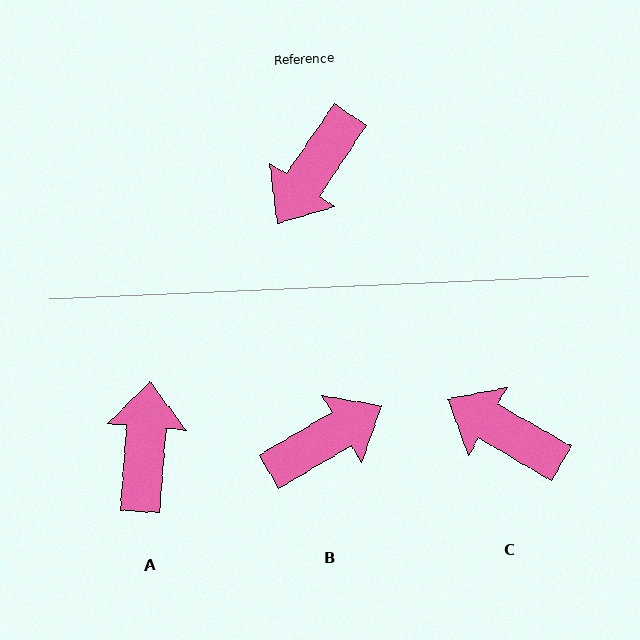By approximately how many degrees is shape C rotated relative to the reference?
Approximately 86 degrees clockwise.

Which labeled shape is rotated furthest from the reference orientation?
B, about 155 degrees away.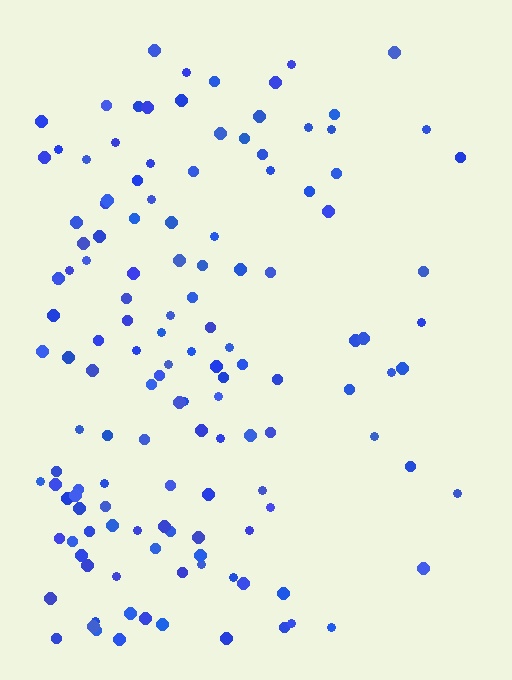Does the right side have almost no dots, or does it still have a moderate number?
Still a moderate number, just noticeably fewer than the left.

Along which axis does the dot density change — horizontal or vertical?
Horizontal.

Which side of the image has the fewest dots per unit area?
The right.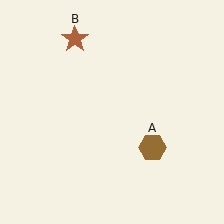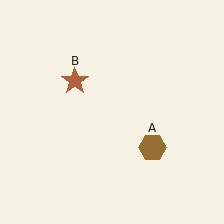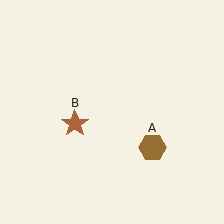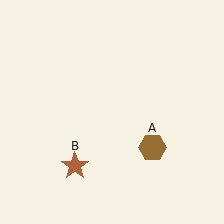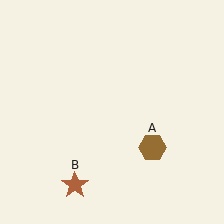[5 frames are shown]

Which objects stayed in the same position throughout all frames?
Brown hexagon (object A) remained stationary.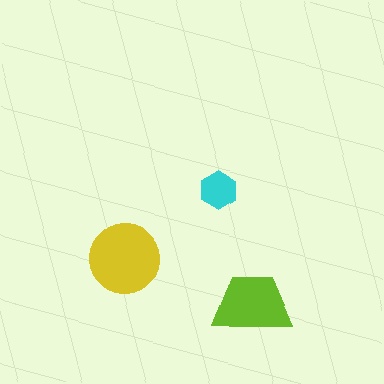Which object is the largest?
The yellow circle.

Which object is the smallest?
The cyan hexagon.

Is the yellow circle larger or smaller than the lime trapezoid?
Larger.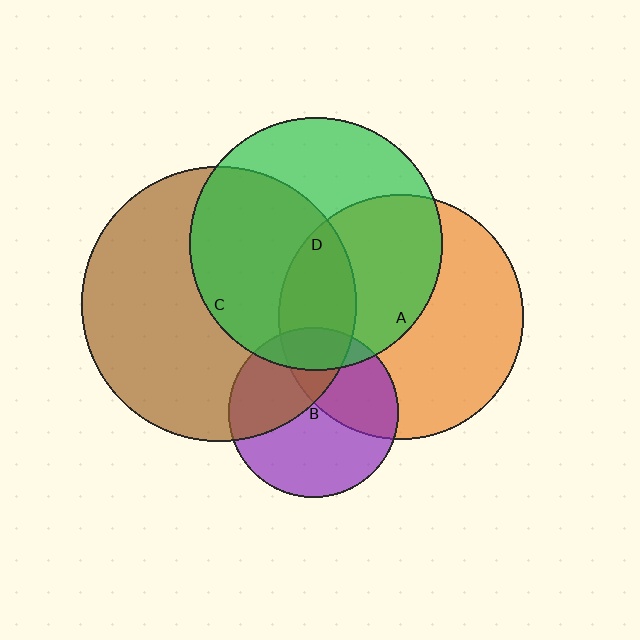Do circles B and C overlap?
Yes.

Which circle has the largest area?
Circle C (brown).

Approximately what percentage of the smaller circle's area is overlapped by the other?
Approximately 40%.